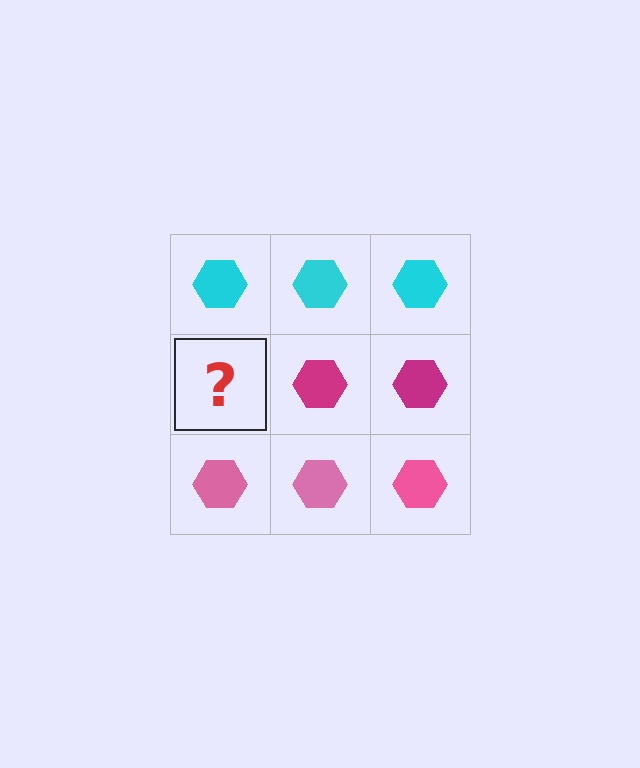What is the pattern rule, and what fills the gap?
The rule is that each row has a consistent color. The gap should be filled with a magenta hexagon.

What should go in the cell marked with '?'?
The missing cell should contain a magenta hexagon.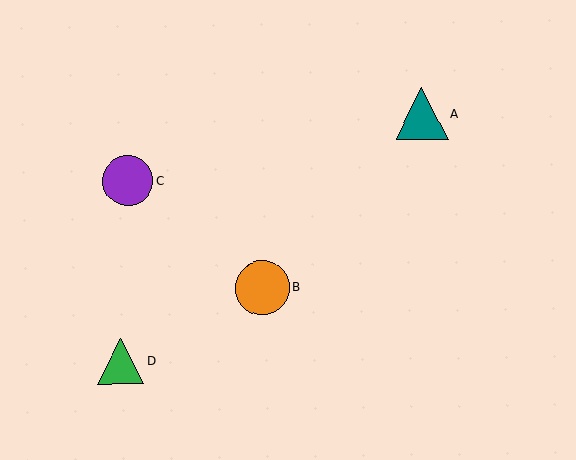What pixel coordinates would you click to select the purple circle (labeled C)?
Click at (128, 181) to select the purple circle C.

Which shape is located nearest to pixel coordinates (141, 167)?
The purple circle (labeled C) at (128, 181) is nearest to that location.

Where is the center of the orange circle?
The center of the orange circle is at (262, 288).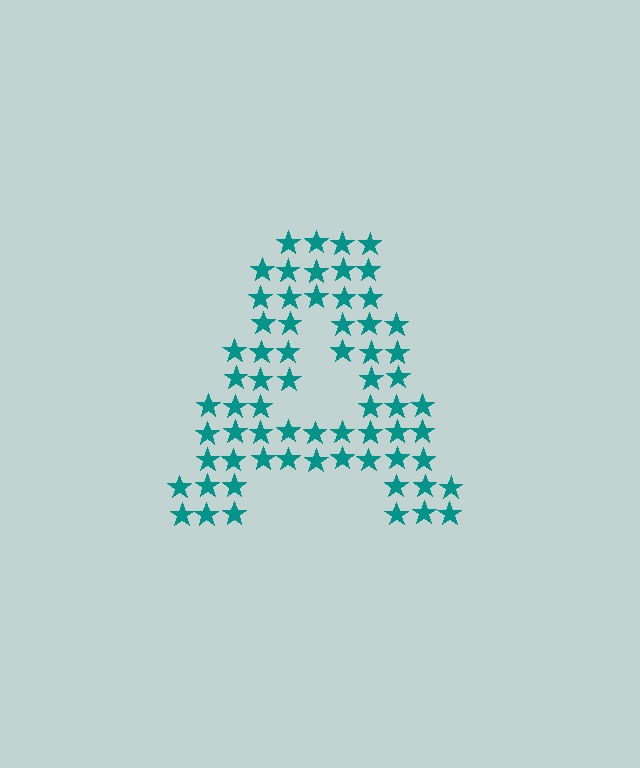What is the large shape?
The large shape is the letter A.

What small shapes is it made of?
It is made of small stars.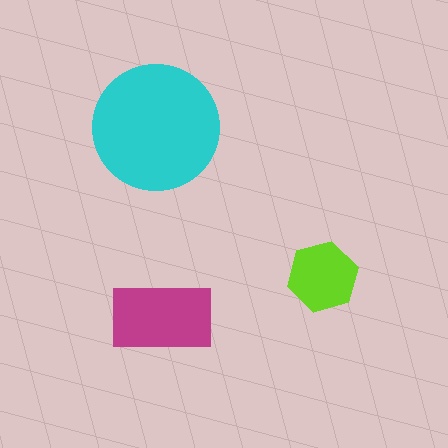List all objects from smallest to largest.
The lime hexagon, the magenta rectangle, the cyan circle.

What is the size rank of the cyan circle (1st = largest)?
1st.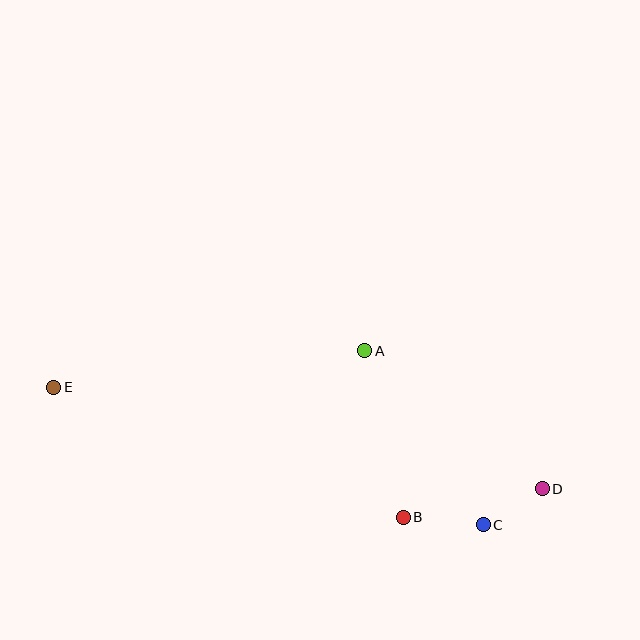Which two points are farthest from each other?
Points D and E are farthest from each other.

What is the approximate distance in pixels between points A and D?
The distance between A and D is approximately 225 pixels.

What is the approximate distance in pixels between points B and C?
The distance between B and C is approximately 80 pixels.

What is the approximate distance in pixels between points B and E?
The distance between B and E is approximately 373 pixels.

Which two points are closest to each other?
Points C and D are closest to each other.